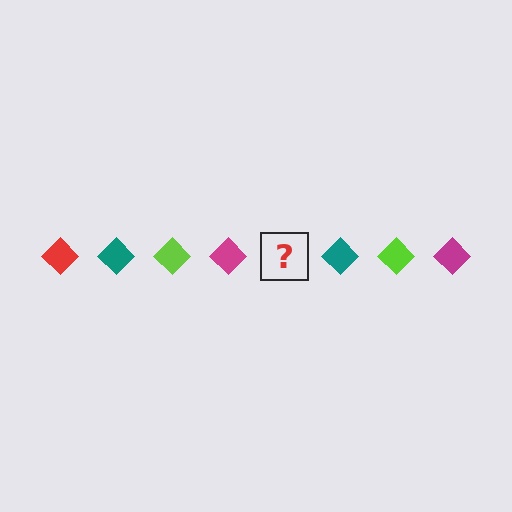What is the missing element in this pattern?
The missing element is a red diamond.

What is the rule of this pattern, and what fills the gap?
The rule is that the pattern cycles through red, teal, lime, magenta diamonds. The gap should be filled with a red diamond.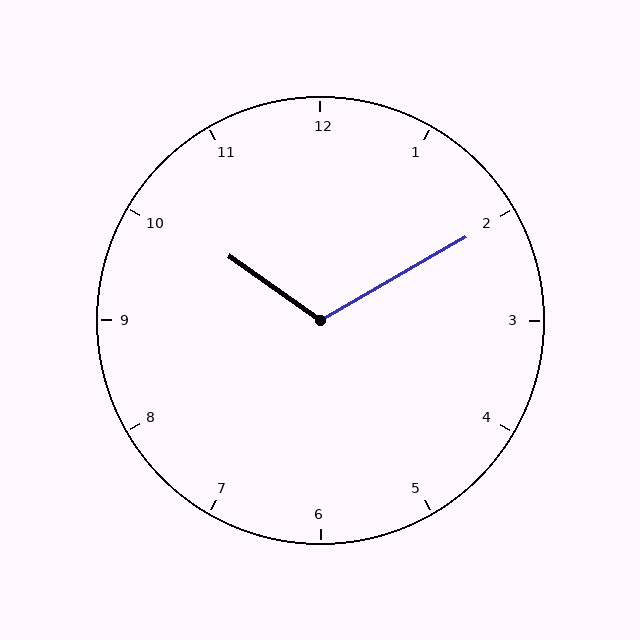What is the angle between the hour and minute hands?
Approximately 115 degrees.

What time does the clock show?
10:10.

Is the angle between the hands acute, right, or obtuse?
It is obtuse.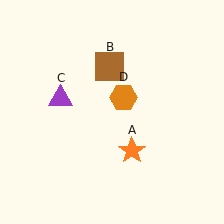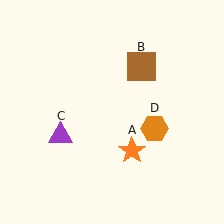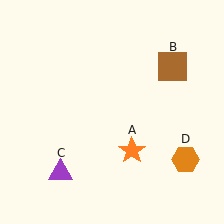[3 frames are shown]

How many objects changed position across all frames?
3 objects changed position: brown square (object B), purple triangle (object C), orange hexagon (object D).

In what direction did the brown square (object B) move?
The brown square (object B) moved right.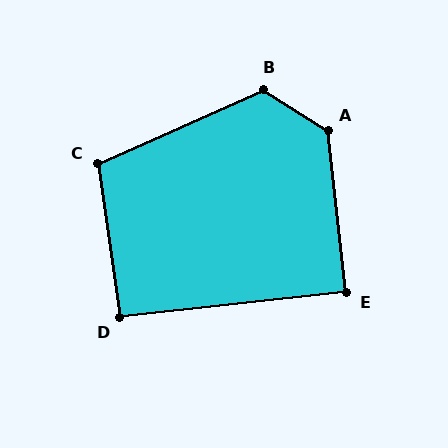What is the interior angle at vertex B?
Approximately 124 degrees (obtuse).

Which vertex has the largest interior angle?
A, at approximately 129 degrees.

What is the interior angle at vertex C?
Approximately 106 degrees (obtuse).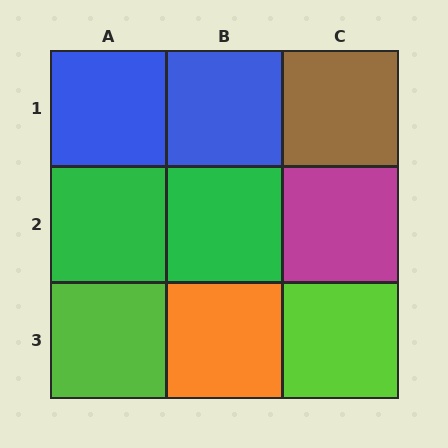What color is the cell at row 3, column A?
Lime.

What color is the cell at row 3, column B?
Orange.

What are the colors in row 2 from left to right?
Green, green, magenta.